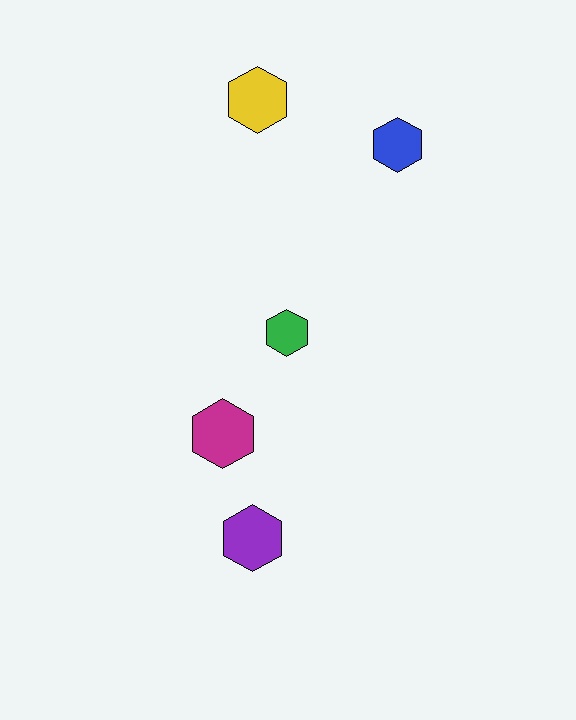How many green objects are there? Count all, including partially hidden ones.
There is 1 green object.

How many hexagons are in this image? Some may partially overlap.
There are 5 hexagons.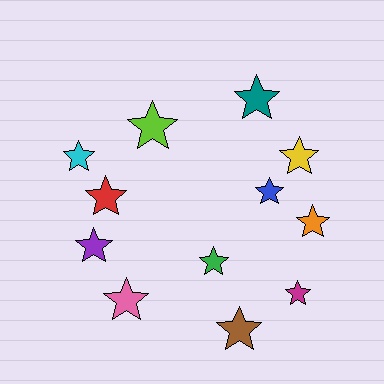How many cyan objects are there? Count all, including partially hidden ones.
There is 1 cyan object.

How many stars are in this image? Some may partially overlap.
There are 12 stars.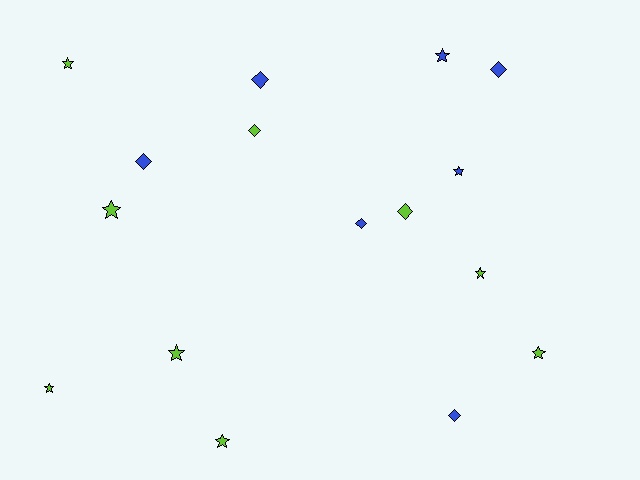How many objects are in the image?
There are 16 objects.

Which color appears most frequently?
Lime, with 9 objects.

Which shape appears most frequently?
Star, with 9 objects.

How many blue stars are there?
There are 2 blue stars.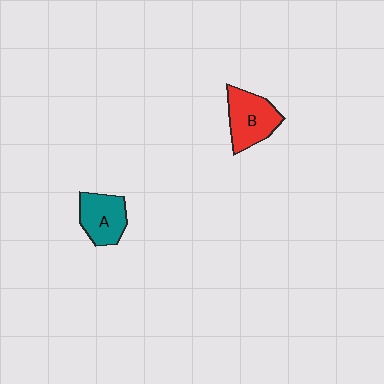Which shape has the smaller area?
Shape A (teal).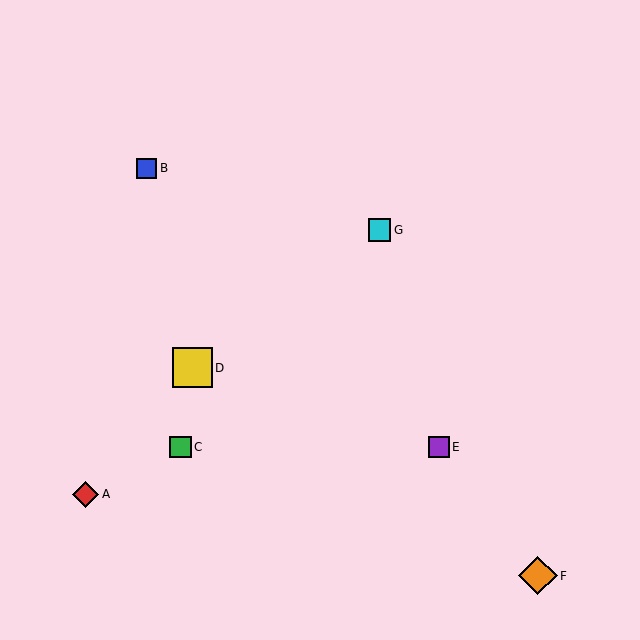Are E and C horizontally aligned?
Yes, both are at y≈447.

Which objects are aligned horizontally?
Objects C, E are aligned horizontally.